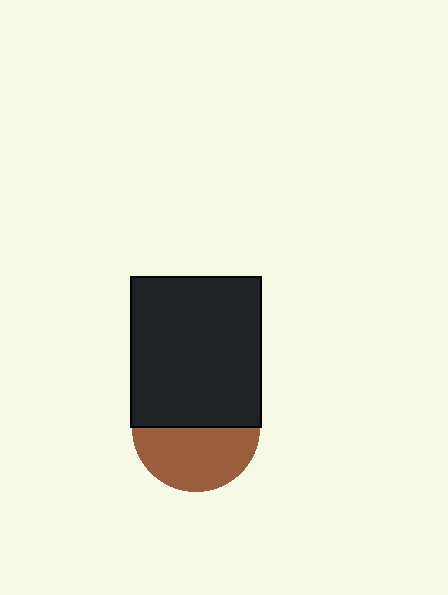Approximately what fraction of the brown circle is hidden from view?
Roughly 50% of the brown circle is hidden behind the black rectangle.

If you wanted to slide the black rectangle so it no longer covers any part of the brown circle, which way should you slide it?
Slide it up — that is the most direct way to separate the two shapes.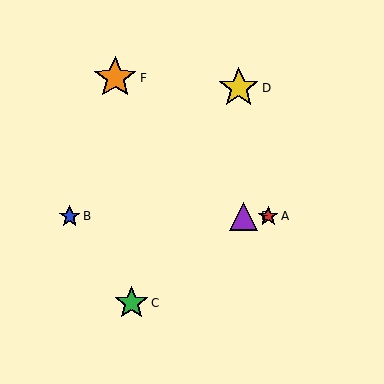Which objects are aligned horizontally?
Objects A, B, E are aligned horizontally.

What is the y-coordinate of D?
Object D is at y≈88.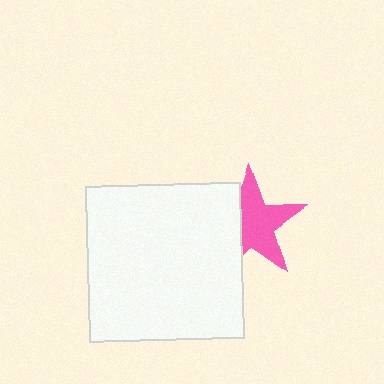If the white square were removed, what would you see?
You would see the complete pink star.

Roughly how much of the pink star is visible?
About half of it is visible (roughly 65%).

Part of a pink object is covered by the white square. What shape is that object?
It is a star.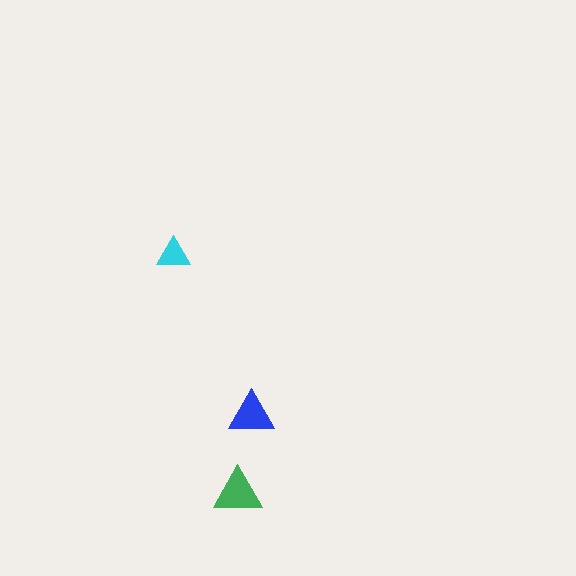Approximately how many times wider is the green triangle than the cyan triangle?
About 1.5 times wider.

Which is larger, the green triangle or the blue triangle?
The green one.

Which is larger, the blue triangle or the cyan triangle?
The blue one.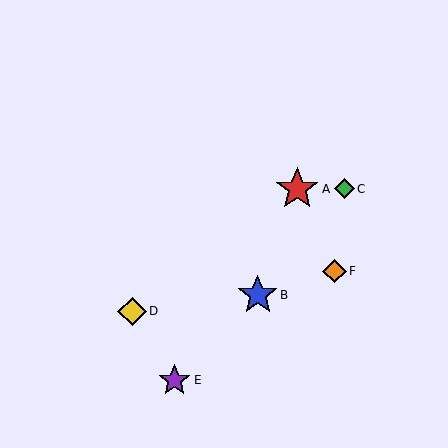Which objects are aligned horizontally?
Objects A, C are aligned horizontally.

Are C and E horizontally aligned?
No, C is at y≈189 and E is at y≈380.